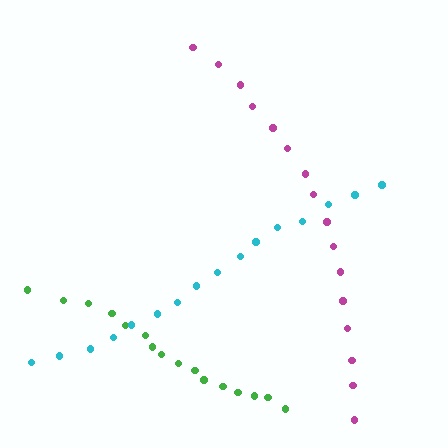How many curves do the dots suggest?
There are 3 distinct paths.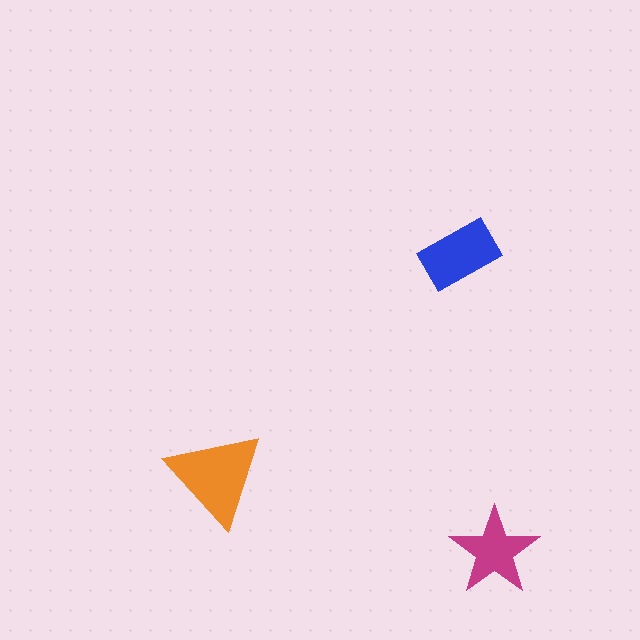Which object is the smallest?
The magenta star.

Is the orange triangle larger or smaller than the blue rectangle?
Larger.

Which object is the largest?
The orange triangle.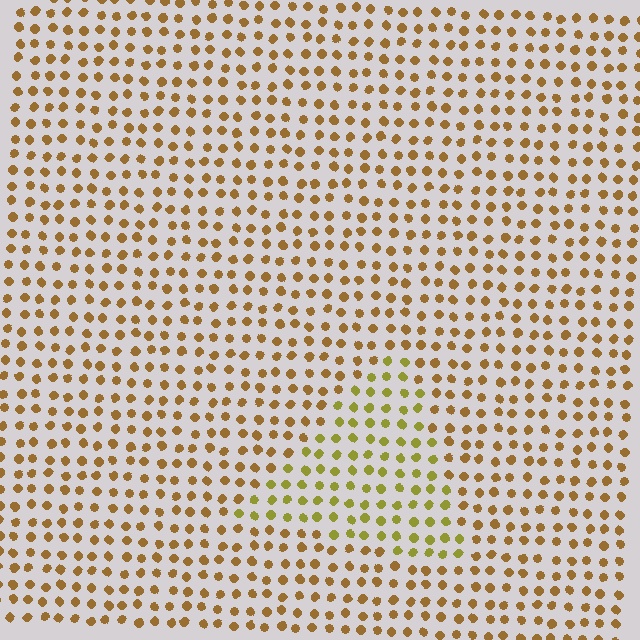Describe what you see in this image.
The image is filled with small brown elements in a uniform arrangement. A triangle-shaped region is visible where the elements are tinted to a slightly different hue, forming a subtle color boundary.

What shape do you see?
I see a triangle.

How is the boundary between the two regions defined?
The boundary is defined purely by a slight shift in hue (about 29 degrees). Spacing, size, and orientation are identical on both sides.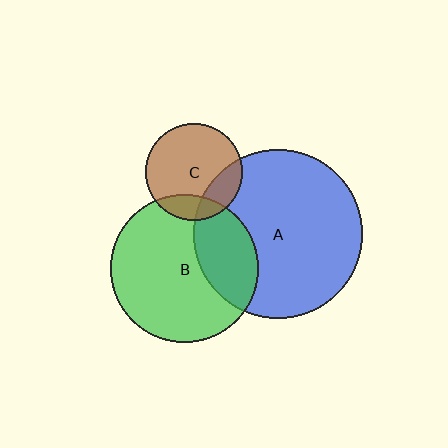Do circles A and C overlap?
Yes.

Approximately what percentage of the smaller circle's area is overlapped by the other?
Approximately 20%.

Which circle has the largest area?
Circle A (blue).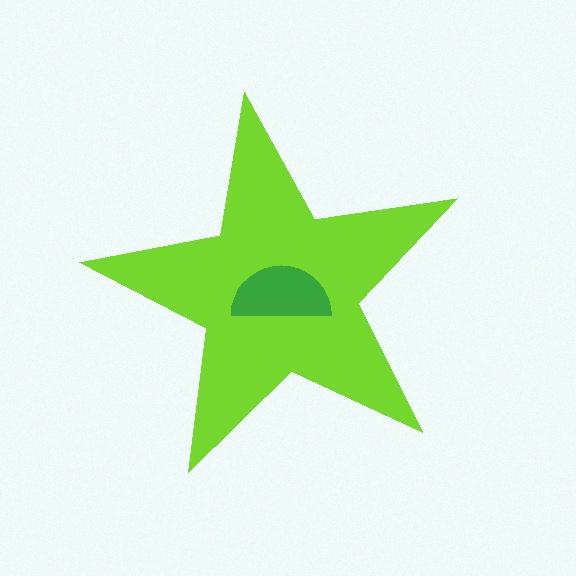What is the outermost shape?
The lime star.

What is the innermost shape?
The green semicircle.